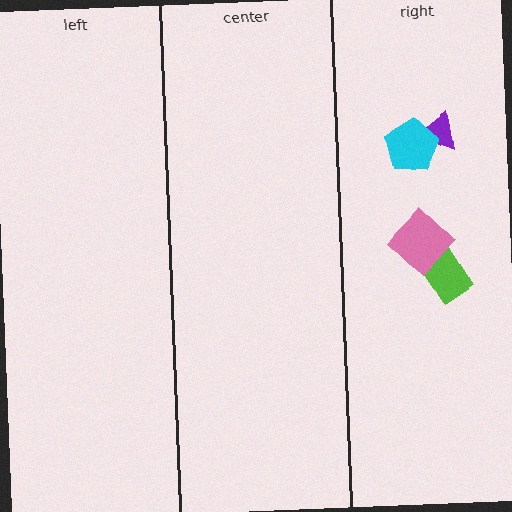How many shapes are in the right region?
4.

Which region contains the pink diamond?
The right region.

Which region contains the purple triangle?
The right region.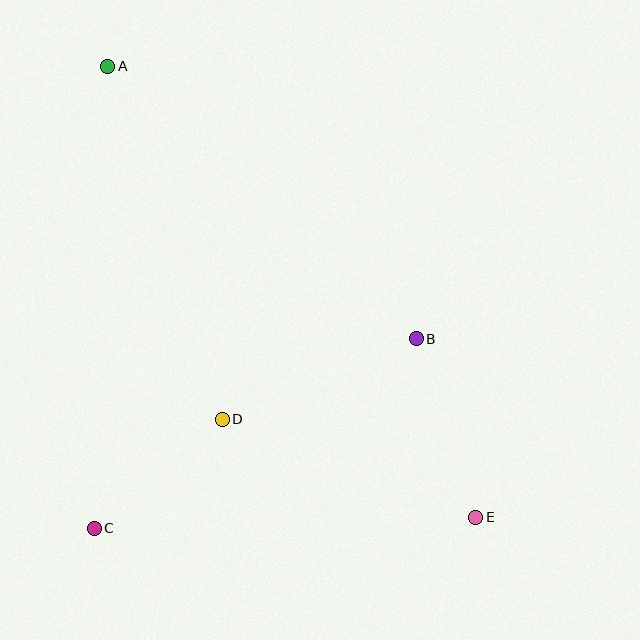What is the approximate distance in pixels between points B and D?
The distance between B and D is approximately 210 pixels.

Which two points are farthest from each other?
Points A and E are farthest from each other.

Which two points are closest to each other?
Points C and D are closest to each other.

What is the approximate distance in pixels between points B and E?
The distance between B and E is approximately 188 pixels.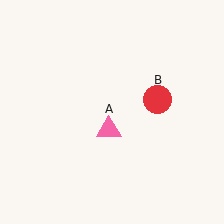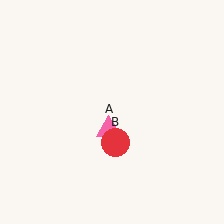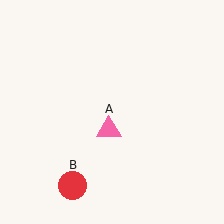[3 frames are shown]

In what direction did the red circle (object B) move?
The red circle (object B) moved down and to the left.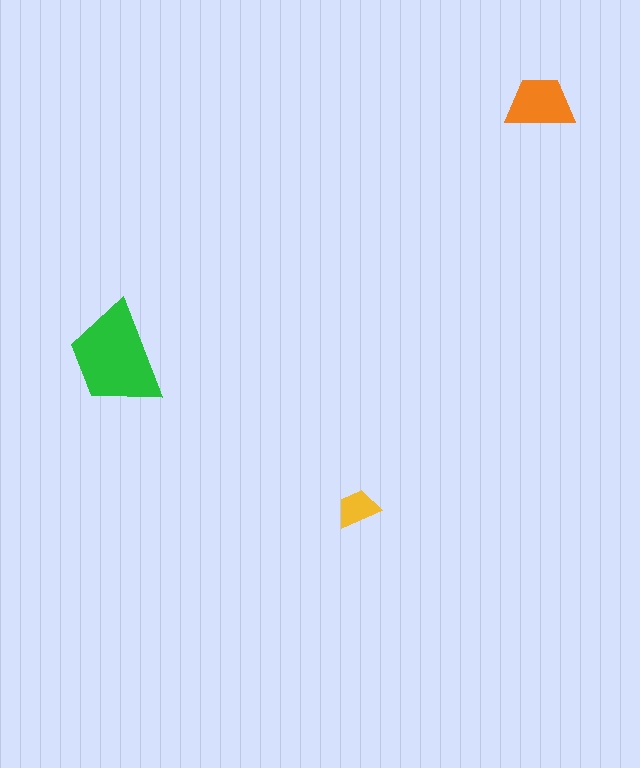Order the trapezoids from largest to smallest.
the green one, the orange one, the yellow one.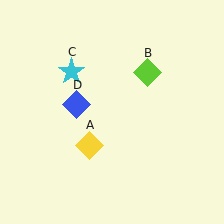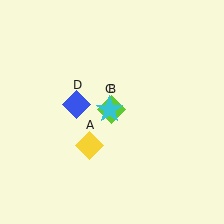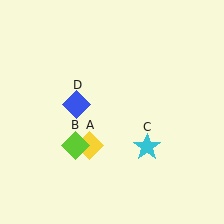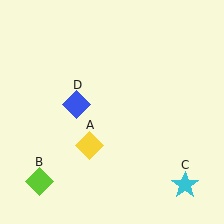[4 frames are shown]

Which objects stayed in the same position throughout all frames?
Yellow diamond (object A) and blue diamond (object D) remained stationary.